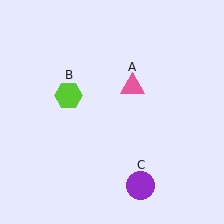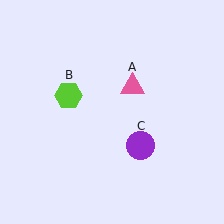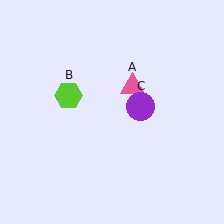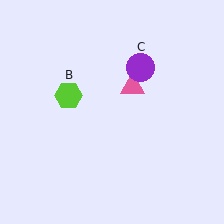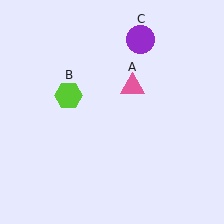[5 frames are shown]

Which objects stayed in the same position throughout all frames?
Pink triangle (object A) and lime hexagon (object B) remained stationary.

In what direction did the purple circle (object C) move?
The purple circle (object C) moved up.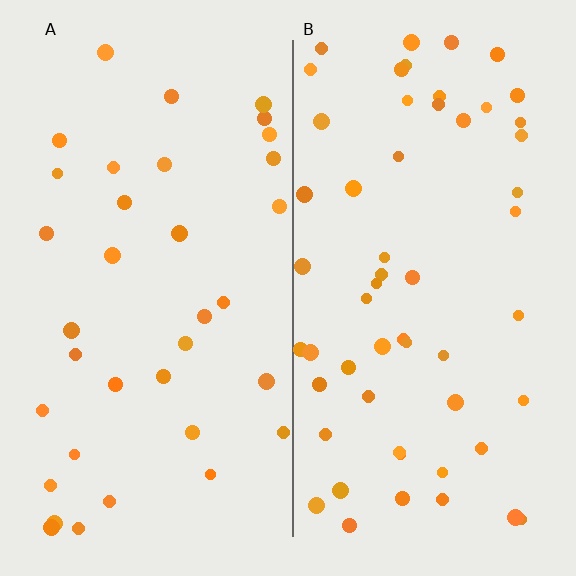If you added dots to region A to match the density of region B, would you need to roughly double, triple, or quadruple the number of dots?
Approximately double.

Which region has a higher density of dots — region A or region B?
B (the right).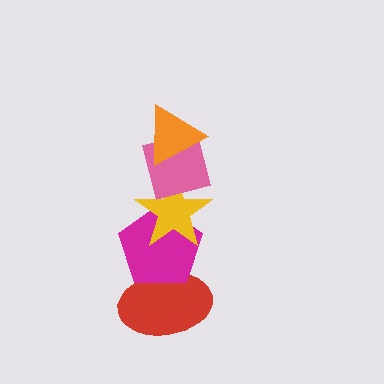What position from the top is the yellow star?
The yellow star is 3rd from the top.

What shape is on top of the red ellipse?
The magenta pentagon is on top of the red ellipse.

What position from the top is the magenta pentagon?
The magenta pentagon is 4th from the top.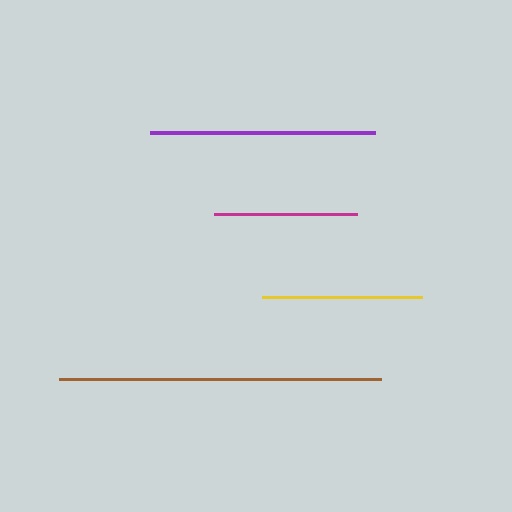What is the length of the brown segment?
The brown segment is approximately 322 pixels long.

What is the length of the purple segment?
The purple segment is approximately 225 pixels long.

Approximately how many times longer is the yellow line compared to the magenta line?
The yellow line is approximately 1.1 times the length of the magenta line.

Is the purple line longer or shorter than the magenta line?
The purple line is longer than the magenta line.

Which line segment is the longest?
The brown line is the longest at approximately 322 pixels.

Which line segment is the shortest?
The magenta line is the shortest at approximately 143 pixels.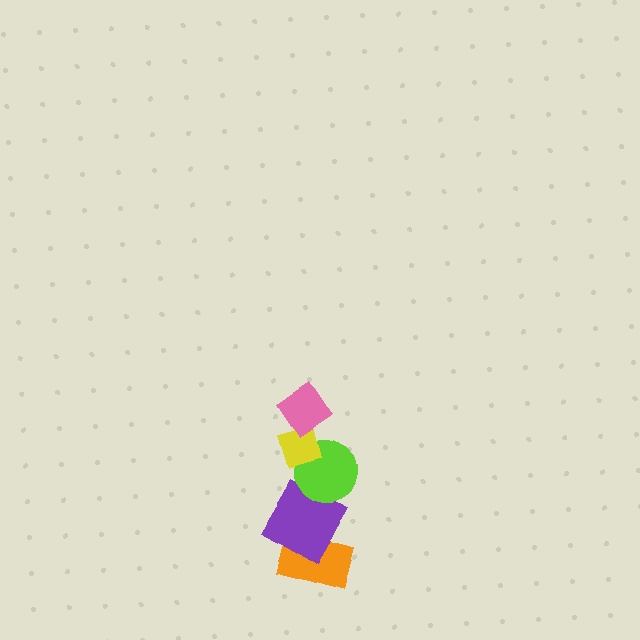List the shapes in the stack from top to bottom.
From top to bottom: the pink diamond, the yellow diamond, the lime circle, the purple diamond, the orange rectangle.